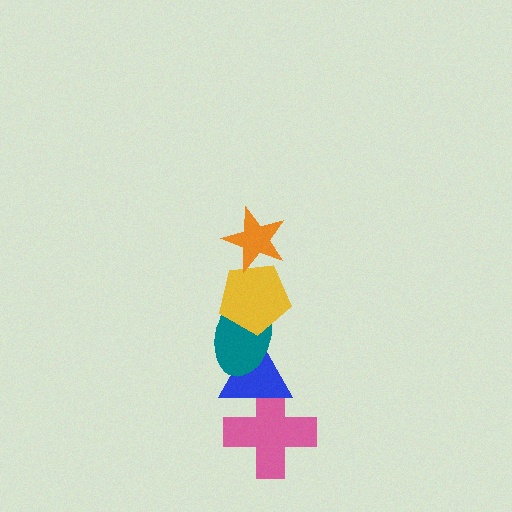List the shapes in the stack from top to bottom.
From top to bottom: the orange star, the yellow pentagon, the teal ellipse, the blue triangle, the pink cross.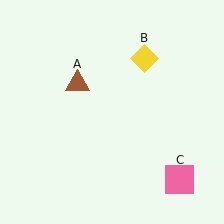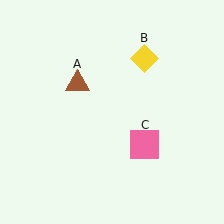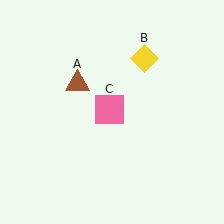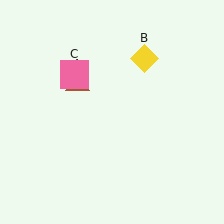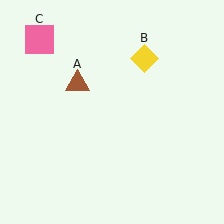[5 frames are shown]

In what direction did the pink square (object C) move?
The pink square (object C) moved up and to the left.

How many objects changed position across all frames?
1 object changed position: pink square (object C).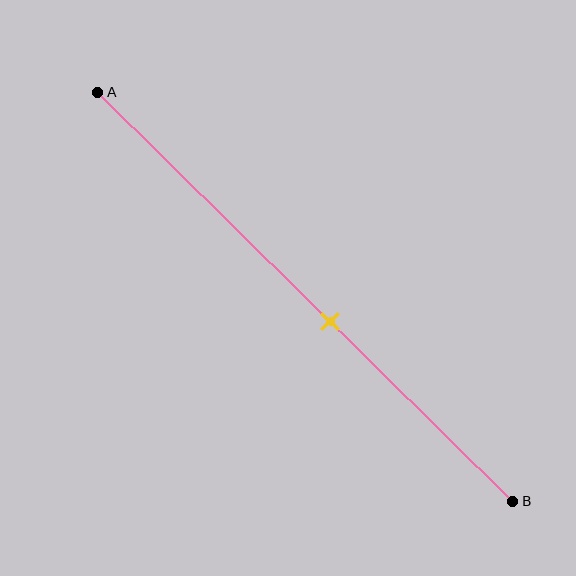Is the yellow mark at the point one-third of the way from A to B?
No, the mark is at about 55% from A, not at the 33% one-third point.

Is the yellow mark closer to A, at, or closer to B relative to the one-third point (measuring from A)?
The yellow mark is closer to point B than the one-third point of segment AB.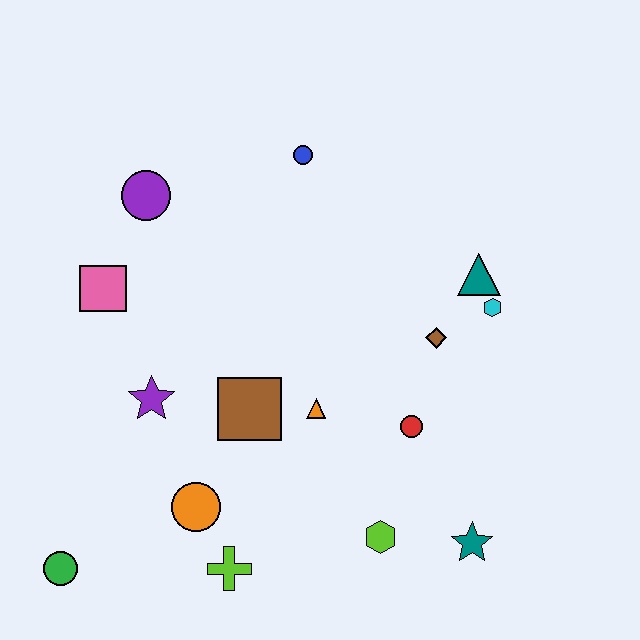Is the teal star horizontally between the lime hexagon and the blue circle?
No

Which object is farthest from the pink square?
The teal star is farthest from the pink square.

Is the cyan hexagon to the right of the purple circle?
Yes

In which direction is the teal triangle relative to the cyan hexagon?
The teal triangle is above the cyan hexagon.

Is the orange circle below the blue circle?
Yes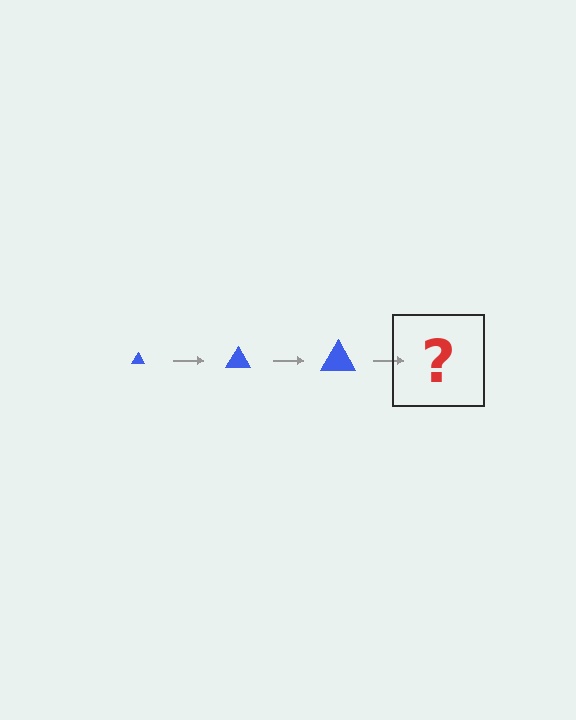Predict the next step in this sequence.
The next step is a blue triangle, larger than the previous one.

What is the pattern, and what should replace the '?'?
The pattern is that the triangle gets progressively larger each step. The '?' should be a blue triangle, larger than the previous one.